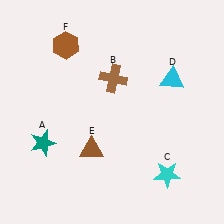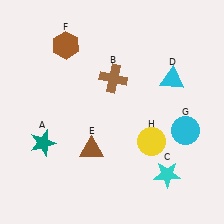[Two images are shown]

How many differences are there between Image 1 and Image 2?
There are 2 differences between the two images.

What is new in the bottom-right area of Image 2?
A yellow circle (H) was added in the bottom-right area of Image 2.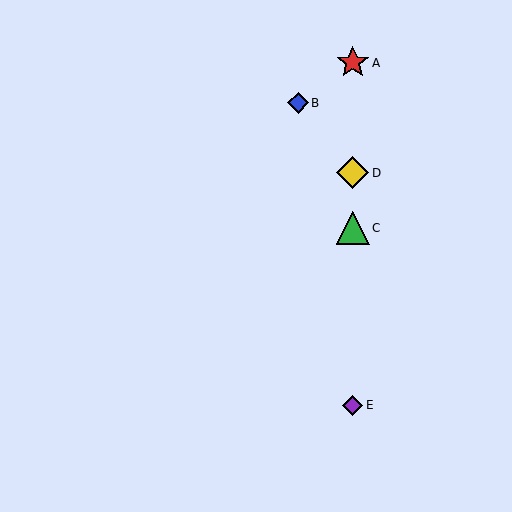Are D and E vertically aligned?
Yes, both are at x≈353.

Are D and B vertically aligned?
No, D is at x≈353 and B is at x≈298.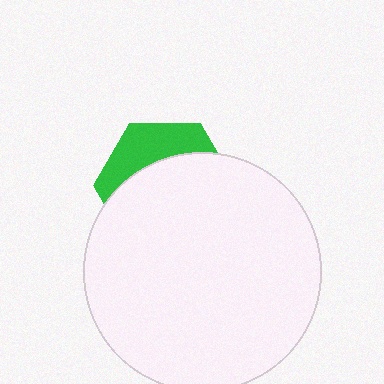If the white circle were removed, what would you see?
You would see the complete green hexagon.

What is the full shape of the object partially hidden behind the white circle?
The partially hidden object is a green hexagon.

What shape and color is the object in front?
The object in front is a white circle.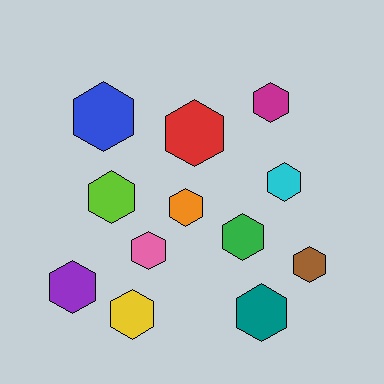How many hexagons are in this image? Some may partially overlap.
There are 12 hexagons.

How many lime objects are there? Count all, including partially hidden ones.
There is 1 lime object.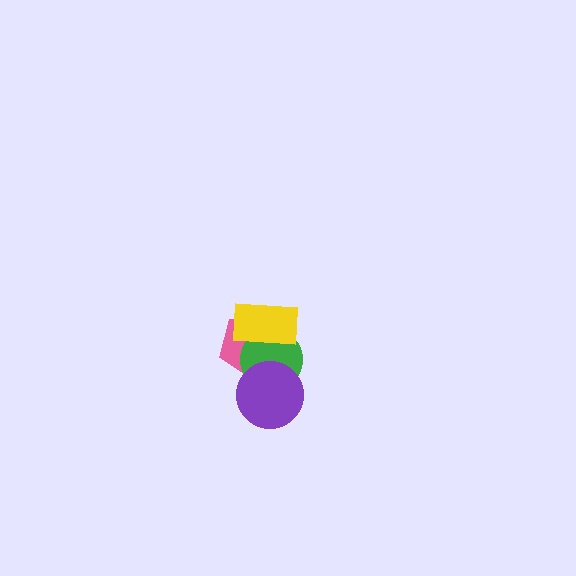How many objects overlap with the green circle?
3 objects overlap with the green circle.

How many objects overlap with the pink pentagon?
3 objects overlap with the pink pentagon.